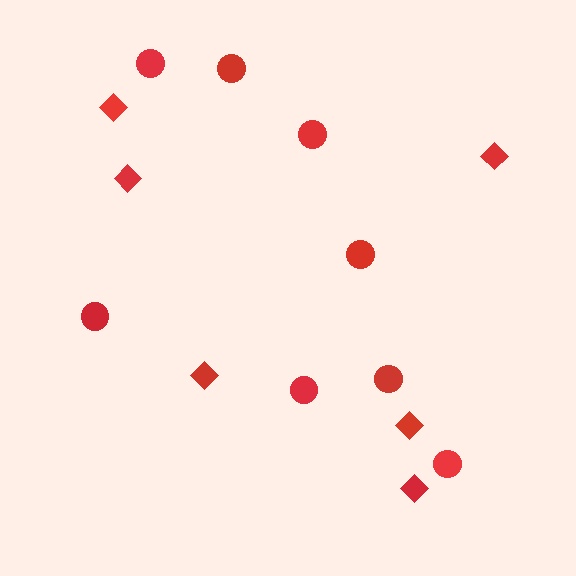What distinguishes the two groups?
There are 2 groups: one group of diamonds (6) and one group of circles (8).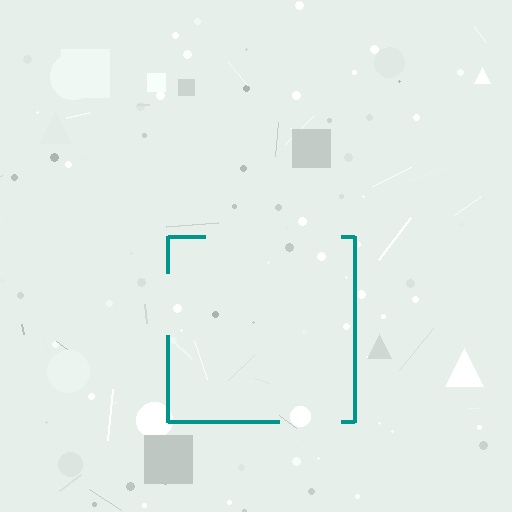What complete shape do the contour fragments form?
The contour fragments form a square.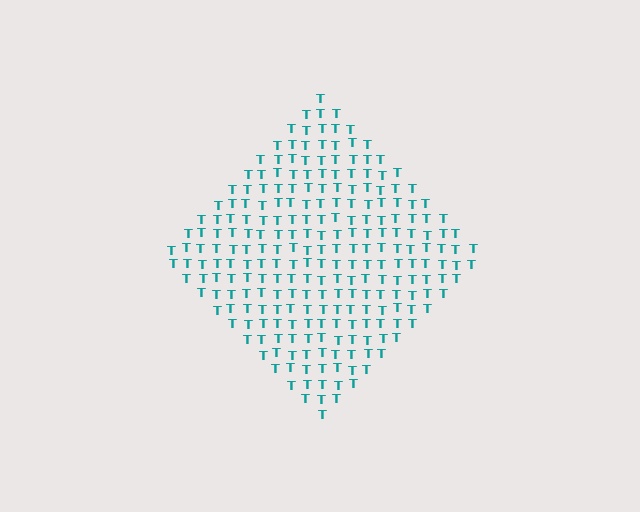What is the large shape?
The large shape is a diamond.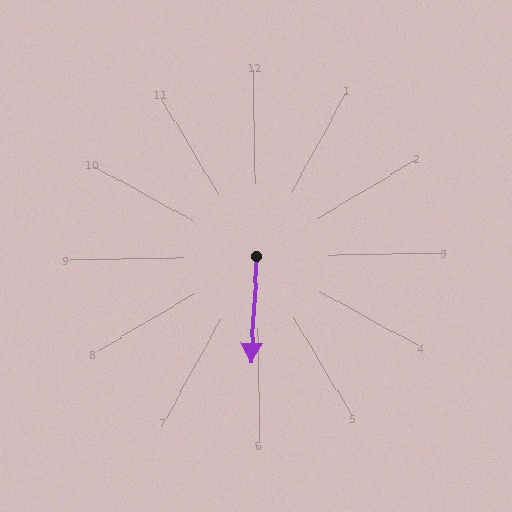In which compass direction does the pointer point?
South.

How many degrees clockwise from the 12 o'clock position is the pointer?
Approximately 184 degrees.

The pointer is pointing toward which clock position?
Roughly 6 o'clock.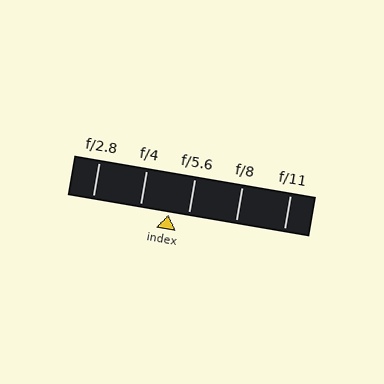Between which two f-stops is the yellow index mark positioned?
The index mark is between f/4 and f/5.6.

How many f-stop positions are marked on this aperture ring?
There are 5 f-stop positions marked.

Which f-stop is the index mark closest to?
The index mark is closest to f/5.6.